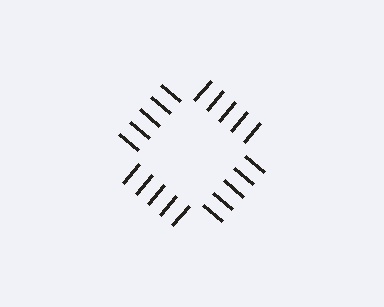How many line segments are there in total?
20 — 5 along each of the 4 edges.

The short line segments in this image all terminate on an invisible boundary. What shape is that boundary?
An illusory square — the line segments terminate on its edges but no continuous stroke is drawn.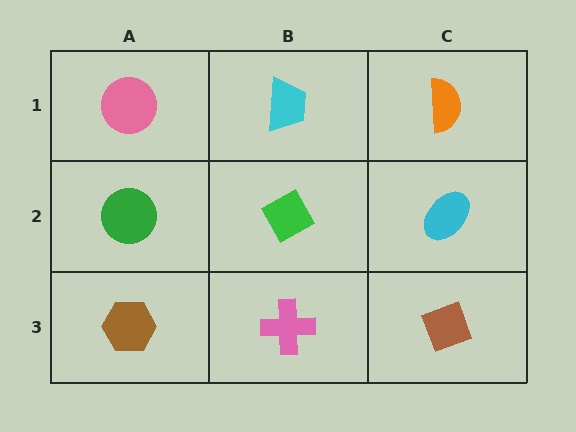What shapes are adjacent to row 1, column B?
A green diamond (row 2, column B), a pink circle (row 1, column A), an orange semicircle (row 1, column C).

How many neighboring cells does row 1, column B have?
3.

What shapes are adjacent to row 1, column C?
A cyan ellipse (row 2, column C), a cyan trapezoid (row 1, column B).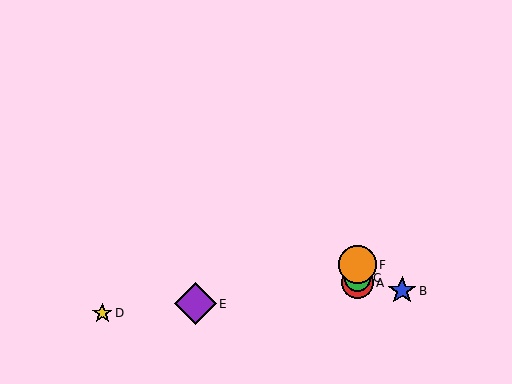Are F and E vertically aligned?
No, F is at x≈357 and E is at x≈196.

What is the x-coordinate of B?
Object B is at x≈402.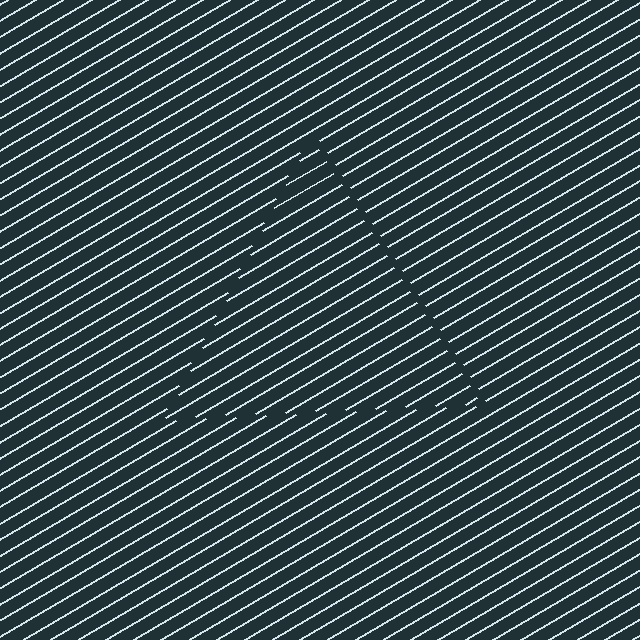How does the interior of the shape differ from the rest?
The interior of the shape contains the same grating, shifted by half a period — the contour is defined by the phase discontinuity where line-ends from the inner and outer gratings abut.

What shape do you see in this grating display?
An illusory triangle. The interior of the shape contains the same grating, shifted by half a period — the contour is defined by the phase discontinuity where line-ends from the inner and outer gratings abut.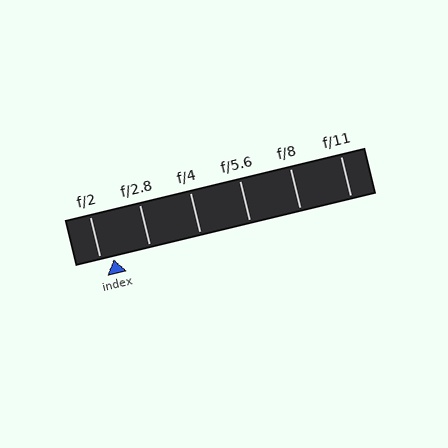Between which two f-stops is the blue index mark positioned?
The index mark is between f/2 and f/2.8.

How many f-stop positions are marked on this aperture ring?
There are 6 f-stop positions marked.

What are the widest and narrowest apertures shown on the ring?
The widest aperture shown is f/2 and the narrowest is f/11.